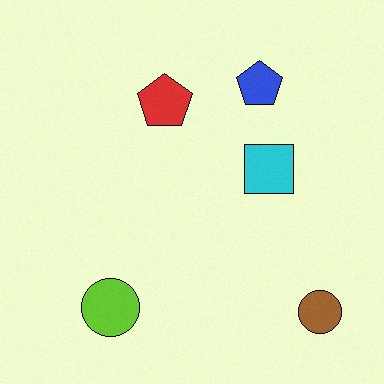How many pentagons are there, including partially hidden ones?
There are 2 pentagons.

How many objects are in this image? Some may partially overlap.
There are 5 objects.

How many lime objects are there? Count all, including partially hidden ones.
There is 1 lime object.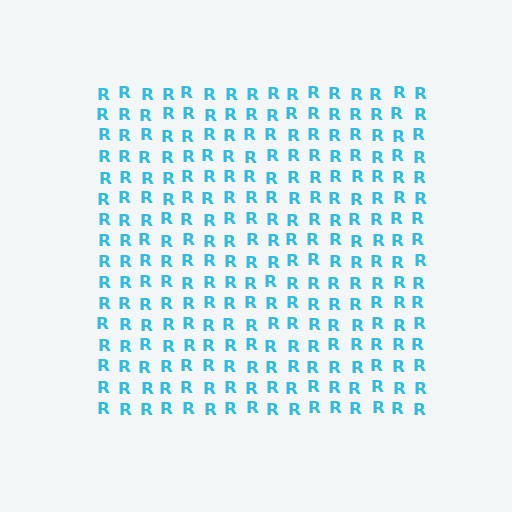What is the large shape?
The large shape is a square.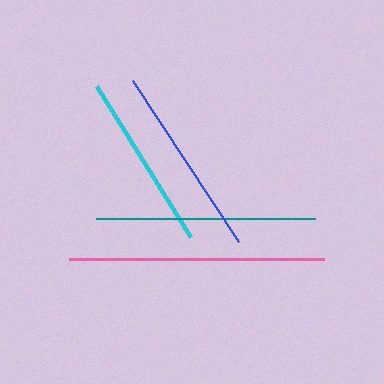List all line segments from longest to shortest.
From longest to shortest: pink, teal, blue, cyan.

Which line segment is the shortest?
The cyan line is the shortest at approximately 177 pixels.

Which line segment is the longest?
The pink line is the longest at approximately 255 pixels.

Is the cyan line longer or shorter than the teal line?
The teal line is longer than the cyan line.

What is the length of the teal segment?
The teal segment is approximately 219 pixels long.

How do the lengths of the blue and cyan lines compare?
The blue and cyan lines are approximately the same length.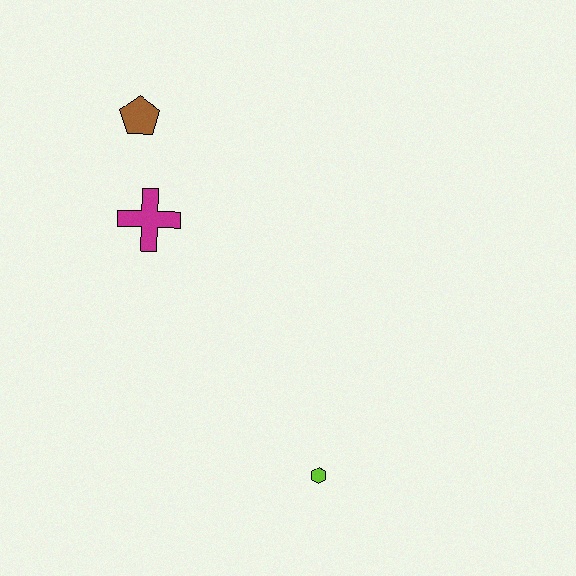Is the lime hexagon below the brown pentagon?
Yes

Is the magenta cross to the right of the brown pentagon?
Yes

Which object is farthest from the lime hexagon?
The brown pentagon is farthest from the lime hexagon.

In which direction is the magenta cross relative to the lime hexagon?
The magenta cross is above the lime hexagon.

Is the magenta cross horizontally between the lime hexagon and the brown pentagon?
Yes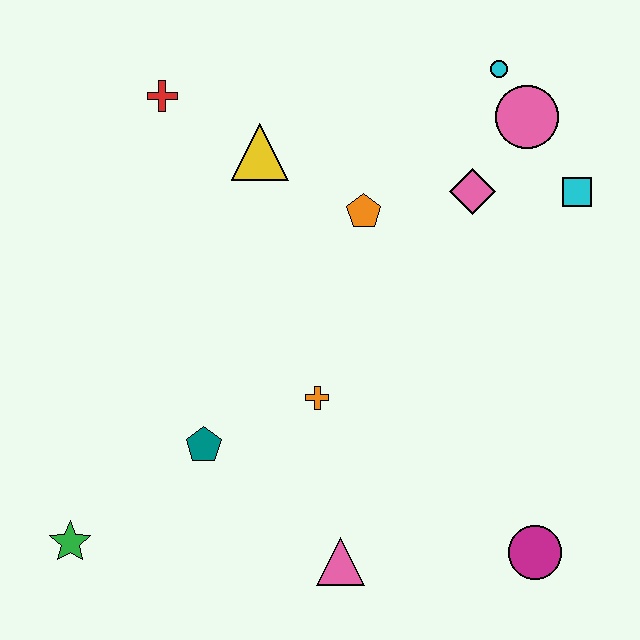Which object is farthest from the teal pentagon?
The cyan circle is farthest from the teal pentagon.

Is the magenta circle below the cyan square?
Yes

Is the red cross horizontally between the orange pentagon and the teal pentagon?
No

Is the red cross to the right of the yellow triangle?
No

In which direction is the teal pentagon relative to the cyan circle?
The teal pentagon is below the cyan circle.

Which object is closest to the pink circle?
The cyan circle is closest to the pink circle.